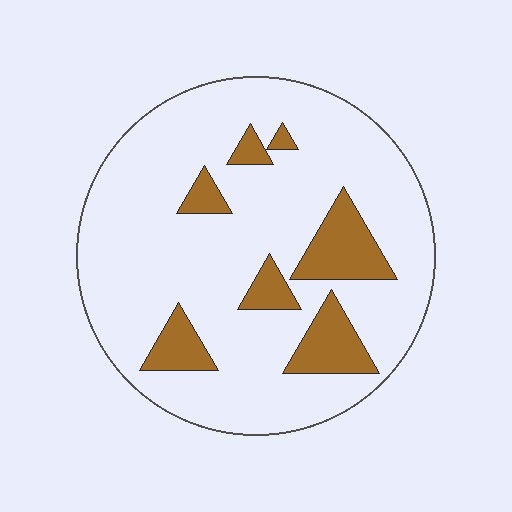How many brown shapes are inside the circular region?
7.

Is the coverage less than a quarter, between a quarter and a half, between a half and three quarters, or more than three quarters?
Less than a quarter.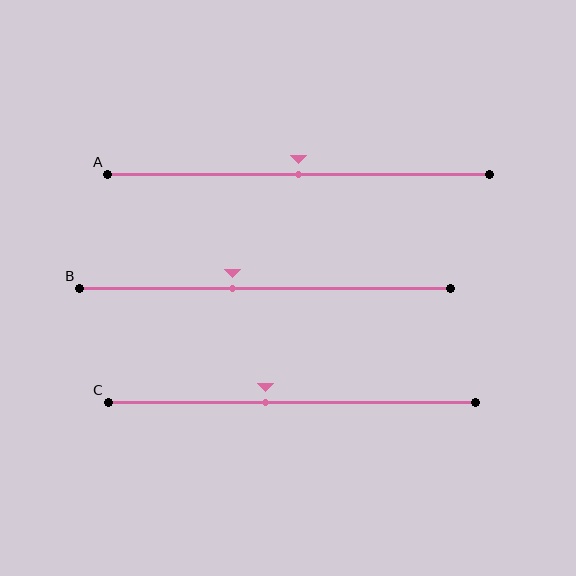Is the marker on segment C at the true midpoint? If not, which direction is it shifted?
No, the marker on segment C is shifted to the left by about 7% of the segment length.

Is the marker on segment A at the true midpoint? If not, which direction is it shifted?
Yes, the marker on segment A is at the true midpoint.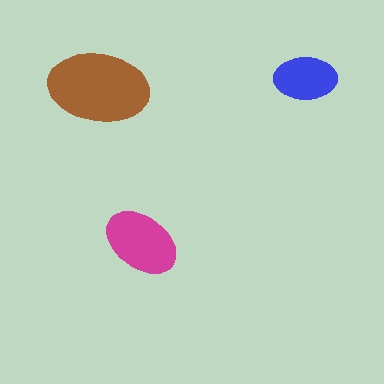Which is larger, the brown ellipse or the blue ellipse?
The brown one.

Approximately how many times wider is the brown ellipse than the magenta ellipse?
About 1.5 times wider.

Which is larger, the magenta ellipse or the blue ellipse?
The magenta one.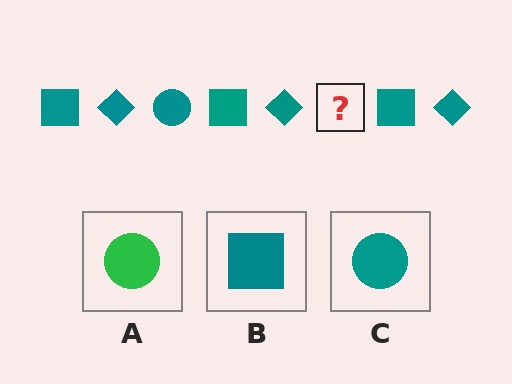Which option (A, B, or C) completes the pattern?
C.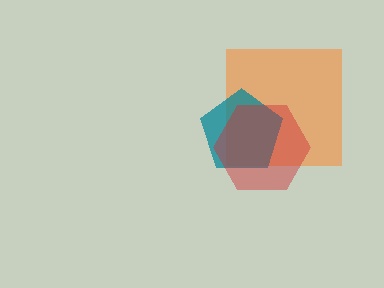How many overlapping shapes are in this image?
There are 3 overlapping shapes in the image.